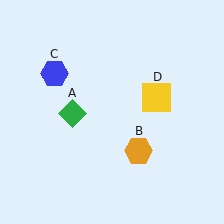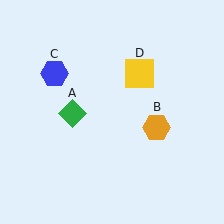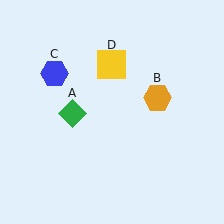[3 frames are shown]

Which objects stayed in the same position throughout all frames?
Green diamond (object A) and blue hexagon (object C) remained stationary.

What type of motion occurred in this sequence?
The orange hexagon (object B), yellow square (object D) rotated counterclockwise around the center of the scene.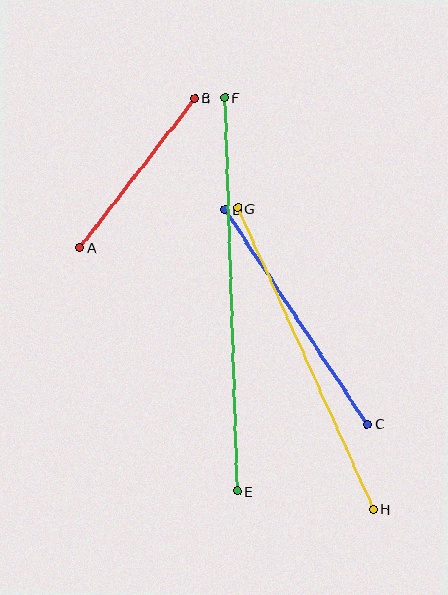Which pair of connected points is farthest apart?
Points E and F are farthest apart.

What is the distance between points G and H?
The distance is approximately 331 pixels.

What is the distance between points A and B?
The distance is approximately 188 pixels.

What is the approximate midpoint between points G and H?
The midpoint is at approximately (306, 359) pixels.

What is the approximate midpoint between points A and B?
The midpoint is at approximately (137, 173) pixels.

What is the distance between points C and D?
The distance is approximately 257 pixels.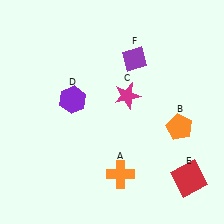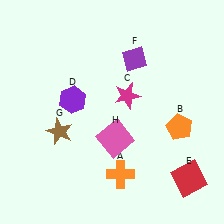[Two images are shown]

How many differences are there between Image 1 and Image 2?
There are 2 differences between the two images.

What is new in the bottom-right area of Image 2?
A pink square (H) was added in the bottom-right area of Image 2.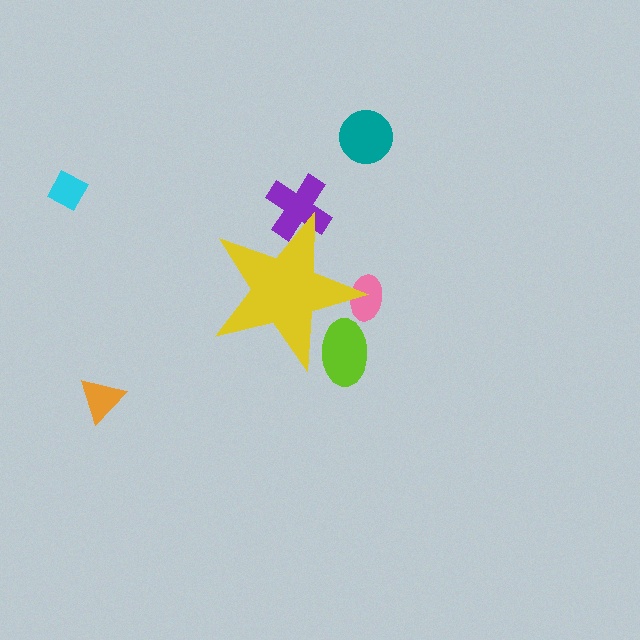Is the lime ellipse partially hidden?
Yes, the lime ellipse is partially hidden behind the yellow star.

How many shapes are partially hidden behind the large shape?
3 shapes are partially hidden.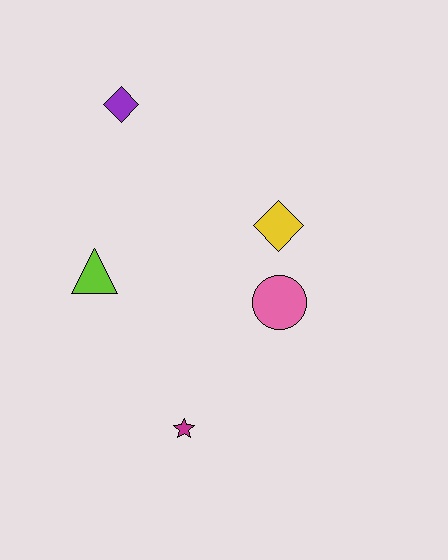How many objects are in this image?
There are 5 objects.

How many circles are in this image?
There is 1 circle.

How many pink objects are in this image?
There is 1 pink object.